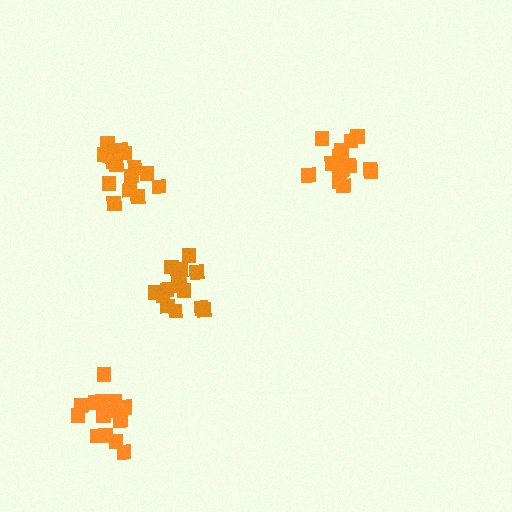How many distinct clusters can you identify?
There are 4 distinct clusters.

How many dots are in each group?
Group 1: 15 dots, Group 2: 15 dots, Group 3: 15 dots, Group 4: 16 dots (61 total).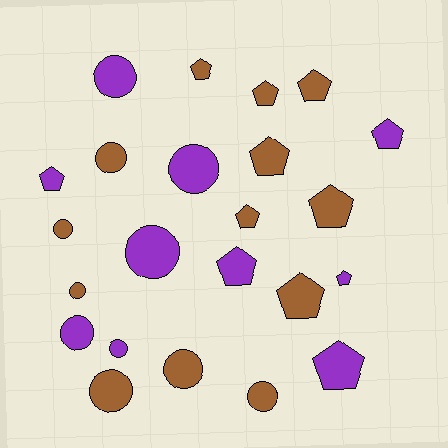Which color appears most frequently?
Brown, with 13 objects.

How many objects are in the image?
There are 23 objects.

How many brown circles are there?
There are 6 brown circles.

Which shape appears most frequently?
Pentagon, with 12 objects.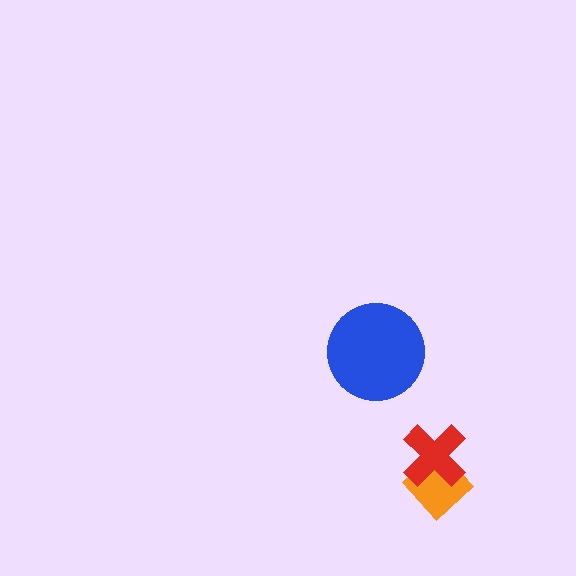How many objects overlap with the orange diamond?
1 object overlaps with the orange diamond.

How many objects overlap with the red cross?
1 object overlaps with the red cross.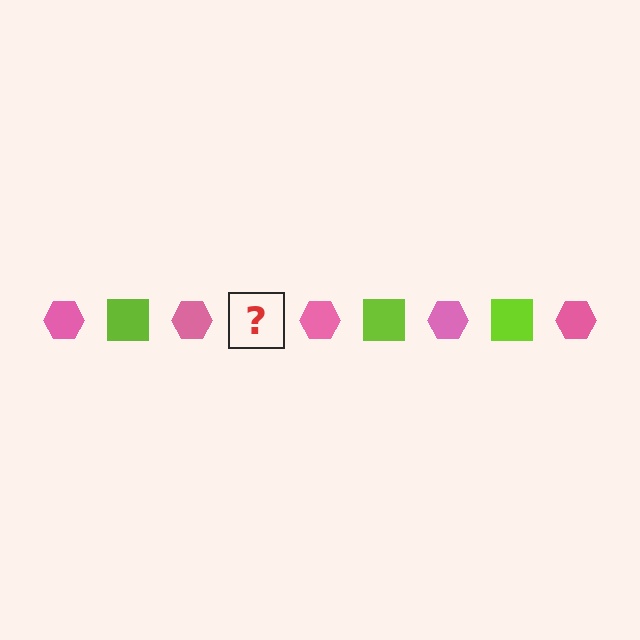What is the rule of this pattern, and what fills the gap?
The rule is that the pattern alternates between pink hexagon and lime square. The gap should be filled with a lime square.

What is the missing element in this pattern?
The missing element is a lime square.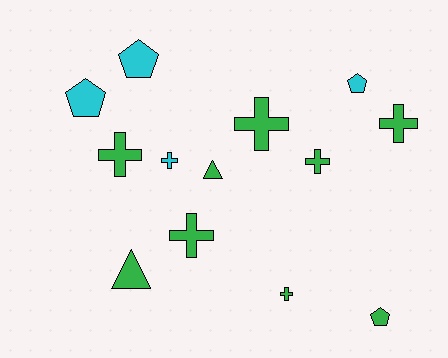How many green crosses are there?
There are 6 green crosses.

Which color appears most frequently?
Green, with 9 objects.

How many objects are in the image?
There are 13 objects.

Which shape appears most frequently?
Cross, with 7 objects.